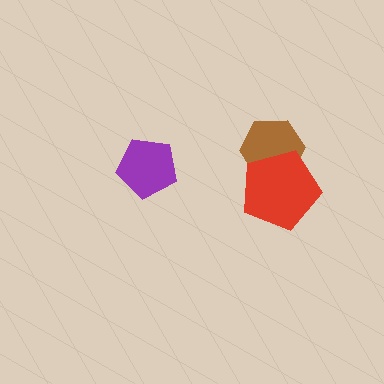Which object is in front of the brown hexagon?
The red pentagon is in front of the brown hexagon.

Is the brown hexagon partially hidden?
Yes, it is partially covered by another shape.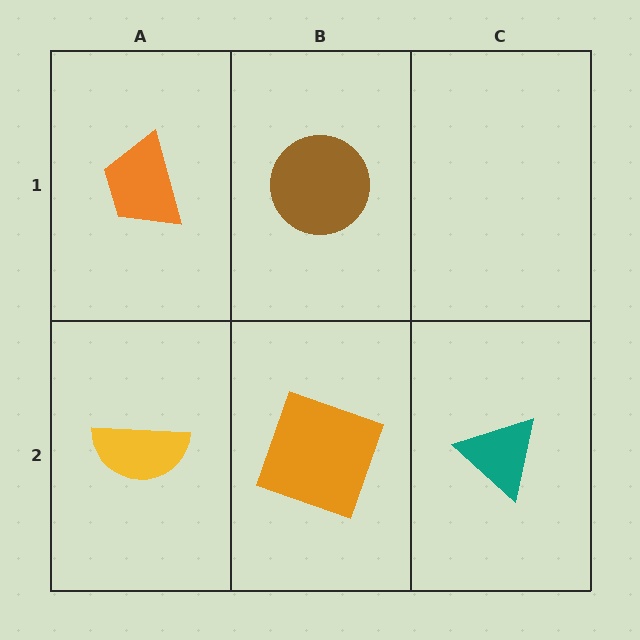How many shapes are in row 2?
3 shapes.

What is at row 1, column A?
An orange trapezoid.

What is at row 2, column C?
A teal triangle.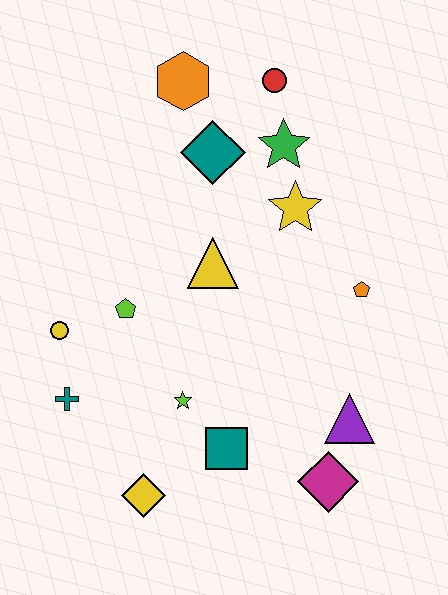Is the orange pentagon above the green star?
No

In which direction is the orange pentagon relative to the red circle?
The orange pentagon is below the red circle.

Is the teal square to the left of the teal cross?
No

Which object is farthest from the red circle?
The yellow diamond is farthest from the red circle.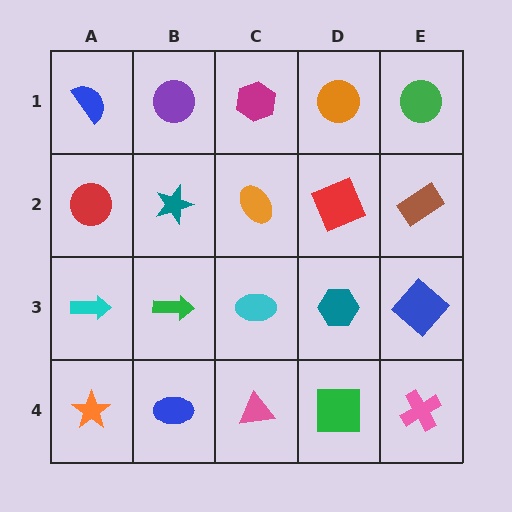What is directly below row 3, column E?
A pink cross.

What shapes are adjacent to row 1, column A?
A red circle (row 2, column A), a purple circle (row 1, column B).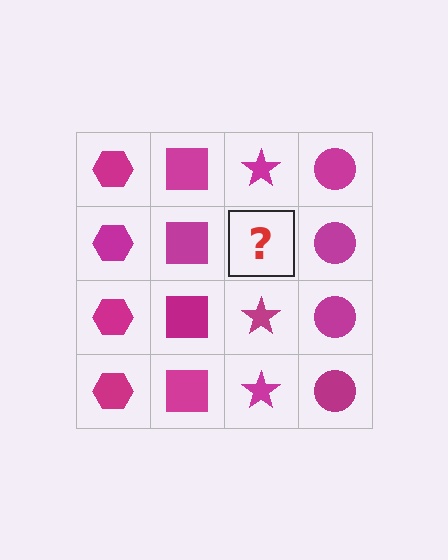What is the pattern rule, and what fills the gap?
The rule is that each column has a consistent shape. The gap should be filled with a magenta star.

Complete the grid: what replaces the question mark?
The question mark should be replaced with a magenta star.